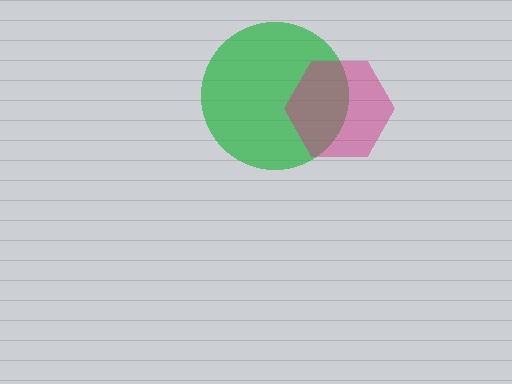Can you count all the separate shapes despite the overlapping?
Yes, there are 2 separate shapes.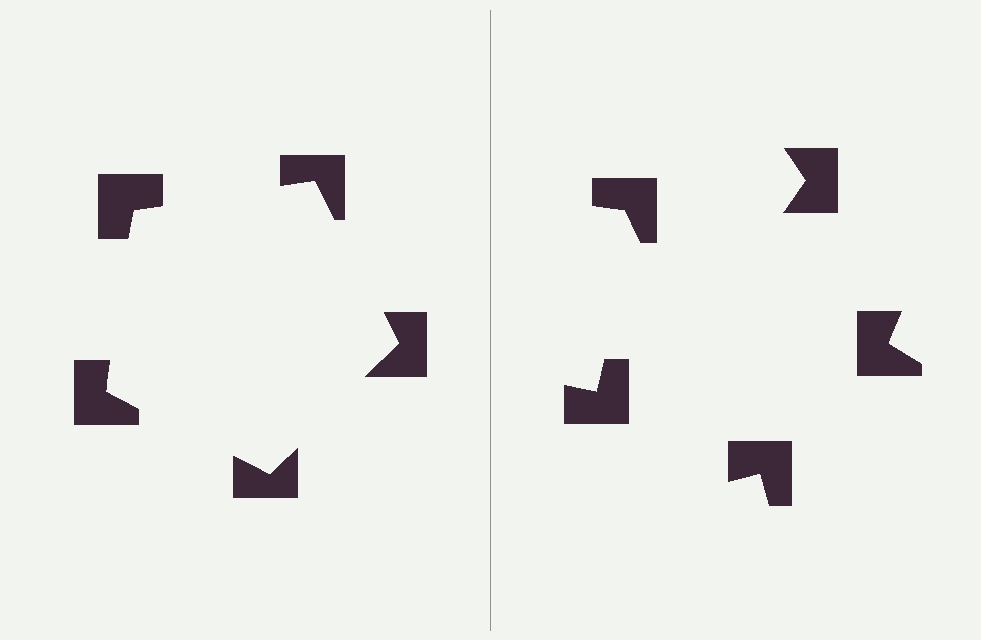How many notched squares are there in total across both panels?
10 — 5 on each side.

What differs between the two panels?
The notched squares are positioned identically on both sides; only the wedge orientations differ. On the left they align to a pentagon; on the right they are misaligned.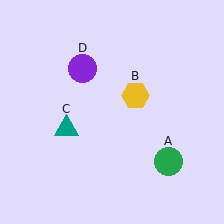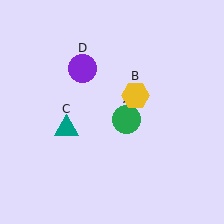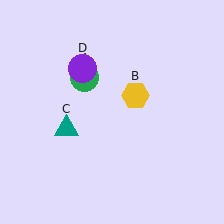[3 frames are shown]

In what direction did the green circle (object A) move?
The green circle (object A) moved up and to the left.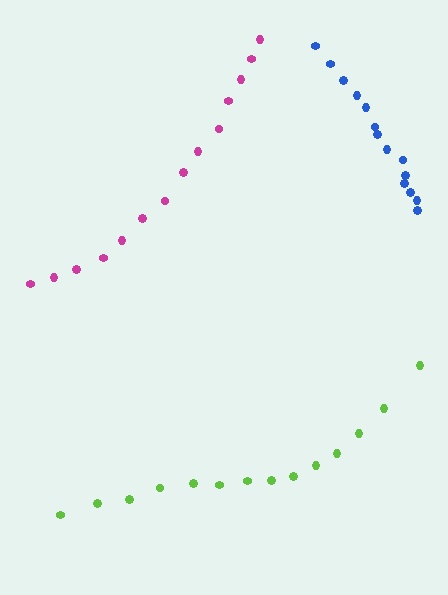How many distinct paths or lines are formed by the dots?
There are 3 distinct paths.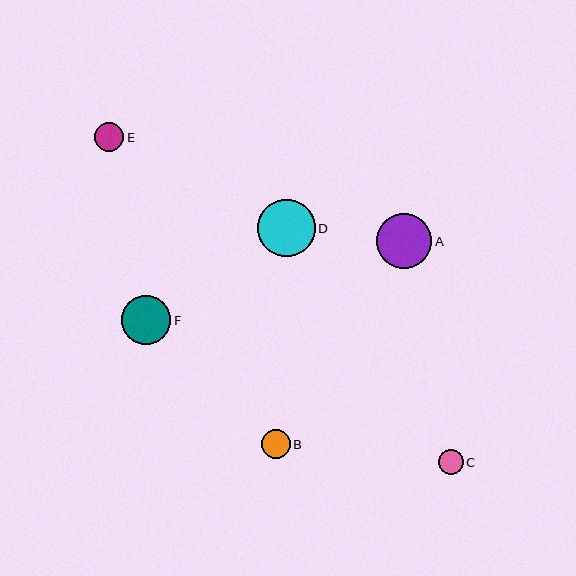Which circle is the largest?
Circle D is the largest with a size of approximately 58 pixels.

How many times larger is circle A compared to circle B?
Circle A is approximately 1.9 times the size of circle B.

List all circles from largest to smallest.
From largest to smallest: D, A, F, E, B, C.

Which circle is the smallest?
Circle C is the smallest with a size of approximately 25 pixels.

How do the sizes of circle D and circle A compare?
Circle D and circle A are approximately the same size.